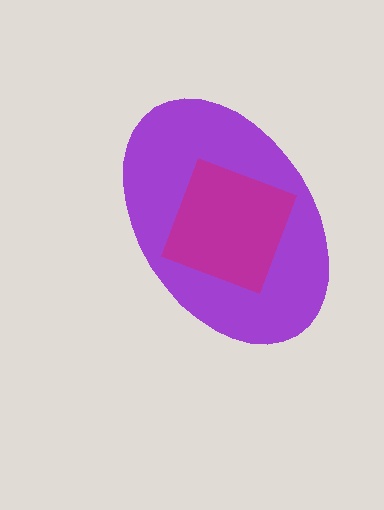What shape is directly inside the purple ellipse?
The magenta diamond.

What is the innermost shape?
The magenta diamond.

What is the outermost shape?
The purple ellipse.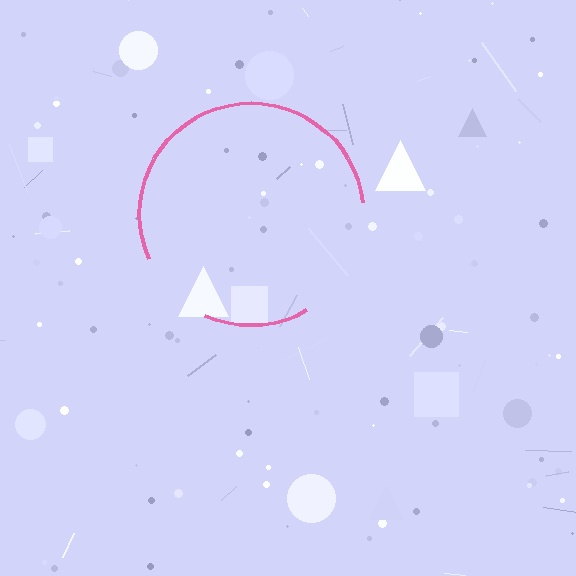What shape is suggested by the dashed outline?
The dashed outline suggests a circle.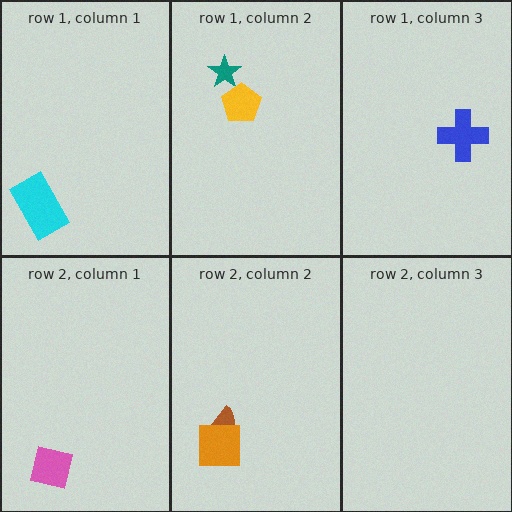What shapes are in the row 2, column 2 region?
The brown semicircle, the orange square.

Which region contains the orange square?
The row 2, column 2 region.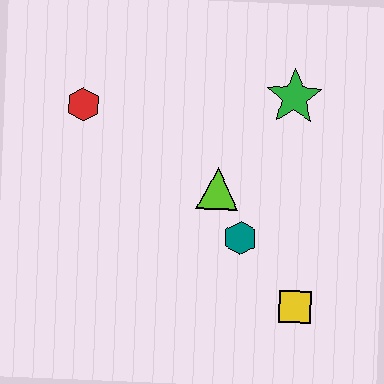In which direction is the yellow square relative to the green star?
The yellow square is below the green star.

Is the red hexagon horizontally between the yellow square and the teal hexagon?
No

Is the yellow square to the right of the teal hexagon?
Yes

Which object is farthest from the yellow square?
The red hexagon is farthest from the yellow square.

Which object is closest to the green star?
The lime triangle is closest to the green star.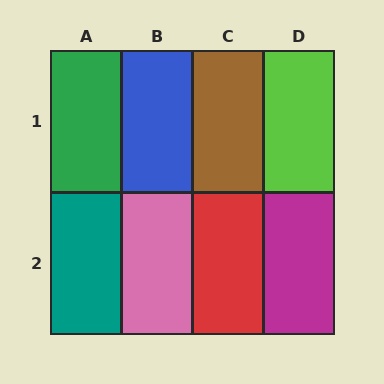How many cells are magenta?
1 cell is magenta.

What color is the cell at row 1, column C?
Brown.